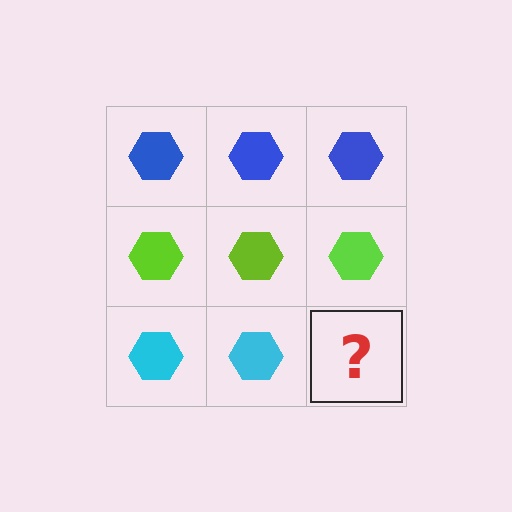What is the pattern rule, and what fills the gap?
The rule is that each row has a consistent color. The gap should be filled with a cyan hexagon.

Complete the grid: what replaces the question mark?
The question mark should be replaced with a cyan hexagon.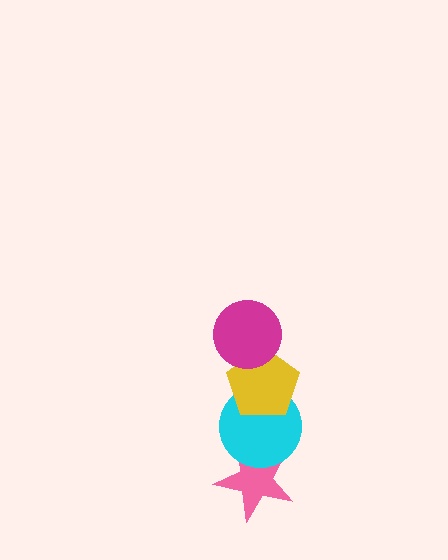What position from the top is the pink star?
The pink star is 4th from the top.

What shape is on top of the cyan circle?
The yellow pentagon is on top of the cyan circle.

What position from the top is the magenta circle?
The magenta circle is 1st from the top.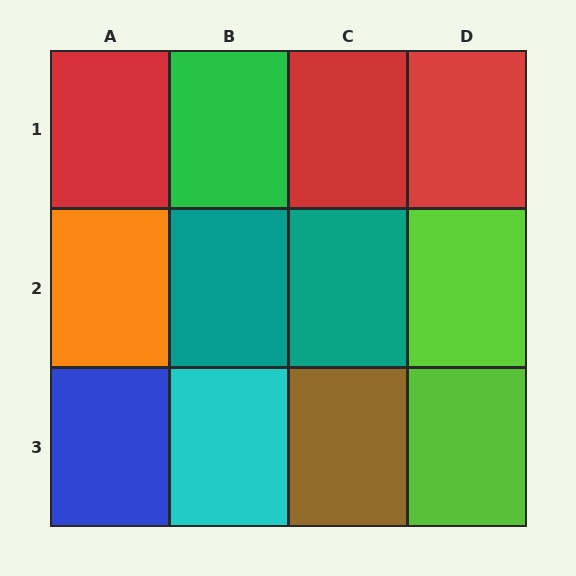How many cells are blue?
1 cell is blue.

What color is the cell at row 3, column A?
Blue.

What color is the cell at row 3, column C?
Brown.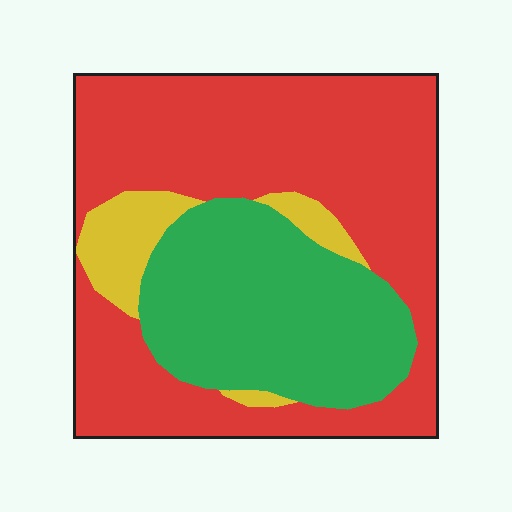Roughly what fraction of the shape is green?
Green covers 32% of the shape.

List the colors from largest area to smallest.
From largest to smallest: red, green, yellow.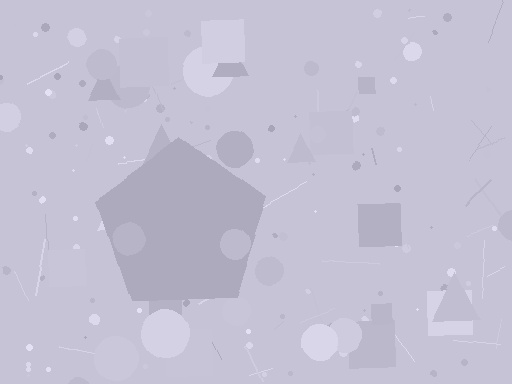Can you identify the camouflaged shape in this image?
The camouflaged shape is a pentagon.